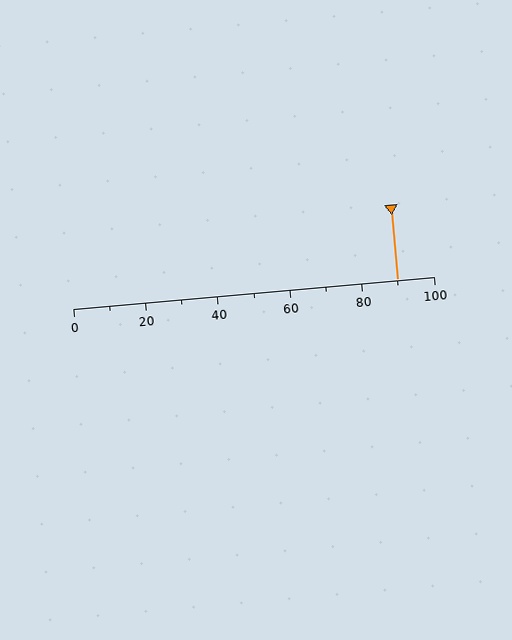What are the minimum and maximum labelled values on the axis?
The axis runs from 0 to 100.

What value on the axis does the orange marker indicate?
The marker indicates approximately 90.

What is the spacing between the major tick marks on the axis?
The major ticks are spaced 20 apart.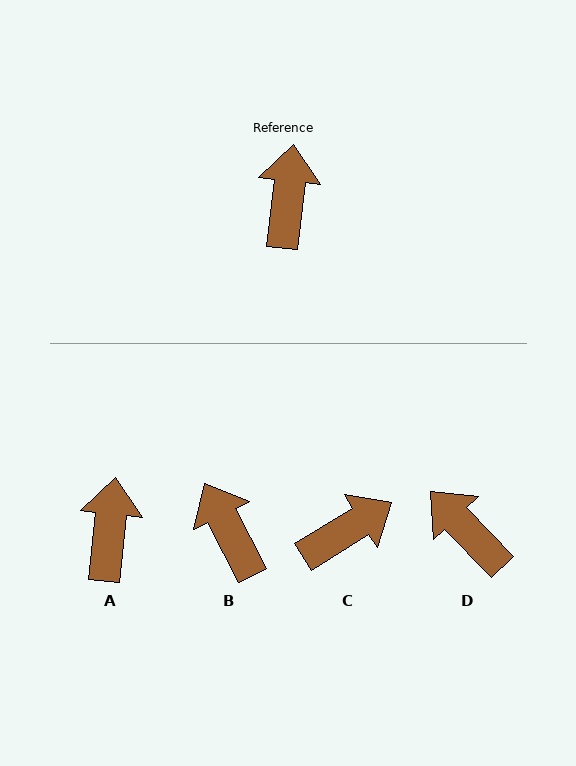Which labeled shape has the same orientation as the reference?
A.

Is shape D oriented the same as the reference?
No, it is off by about 50 degrees.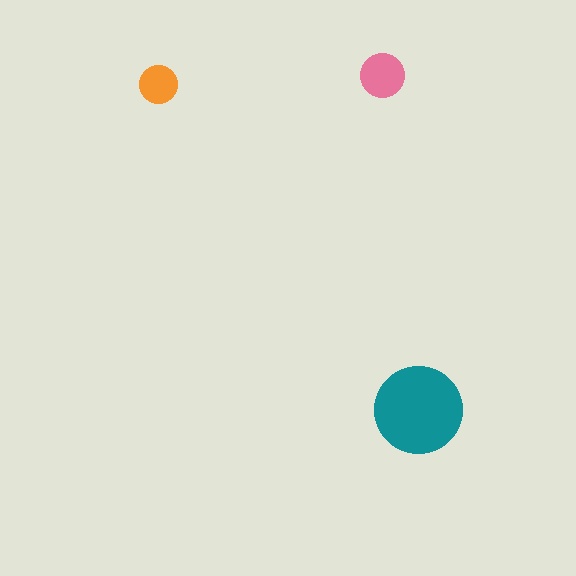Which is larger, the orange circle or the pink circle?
The pink one.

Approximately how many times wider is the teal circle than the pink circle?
About 2 times wider.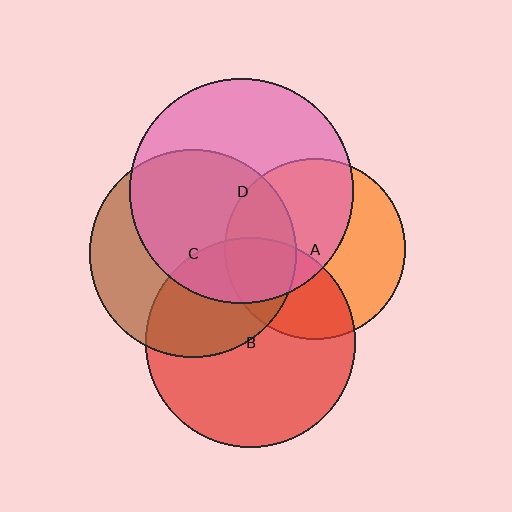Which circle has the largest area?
Circle D (pink).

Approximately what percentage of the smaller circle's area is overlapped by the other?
Approximately 40%.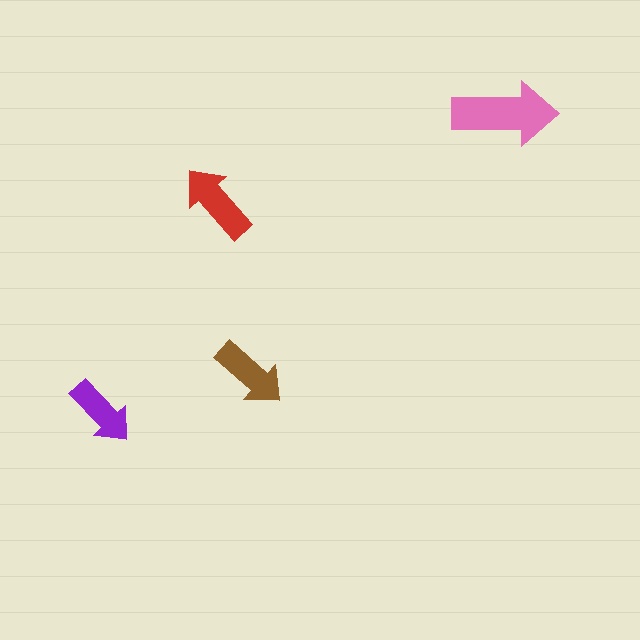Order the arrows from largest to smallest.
the pink one, the red one, the brown one, the purple one.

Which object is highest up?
The pink arrow is topmost.